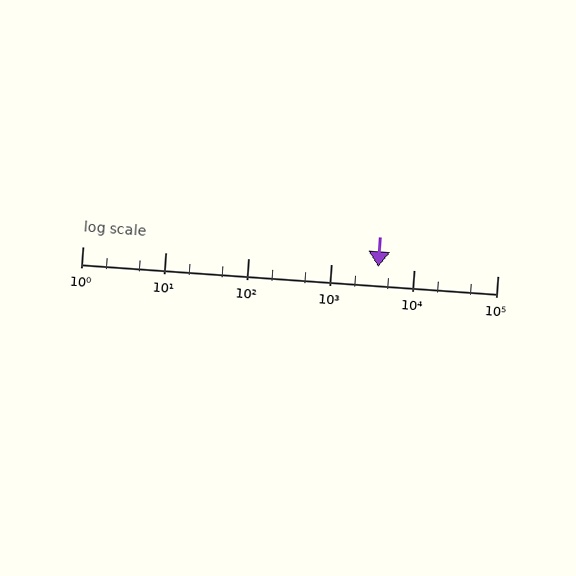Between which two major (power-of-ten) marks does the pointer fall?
The pointer is between 1000 and 10000.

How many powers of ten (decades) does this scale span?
The scale spans 5 decades, from 1 to 100000.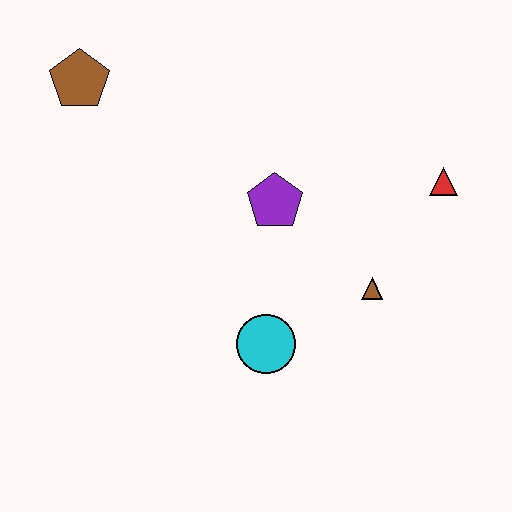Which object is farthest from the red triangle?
The brown pentagon is farthest from the red triangle.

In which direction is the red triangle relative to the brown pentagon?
The red triangle is to the right of the brown pentagon.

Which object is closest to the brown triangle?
The cyan circle is closest to the brown triangle.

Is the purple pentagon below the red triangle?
Yes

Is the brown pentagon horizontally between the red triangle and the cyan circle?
No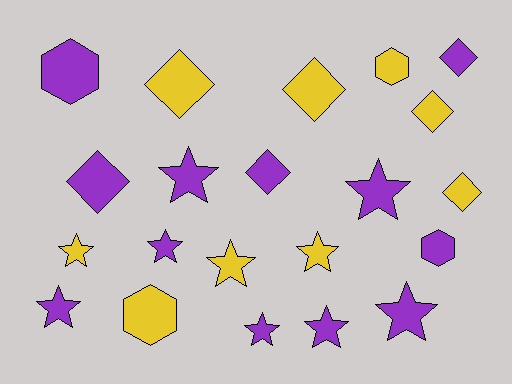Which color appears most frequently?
Purple, with 12 objects.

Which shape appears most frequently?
Star, with 10 objects.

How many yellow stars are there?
There are 3 yellow stars.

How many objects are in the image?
There are 21 objects.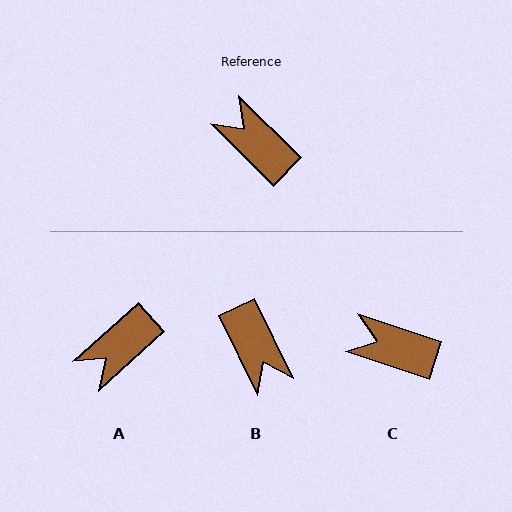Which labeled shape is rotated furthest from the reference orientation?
B, about 161 degrees away.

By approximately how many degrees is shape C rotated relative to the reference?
Approximately 27 degrees counter-clockwise.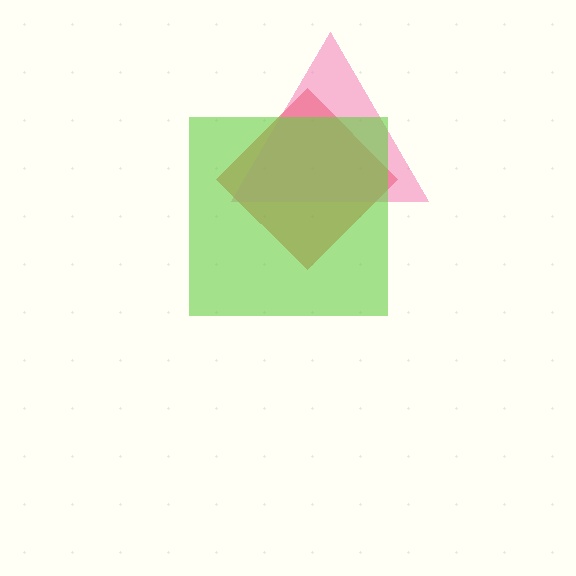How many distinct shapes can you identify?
There are 3 distinct shapes: a red diamond, a pink triangle, a lime square.